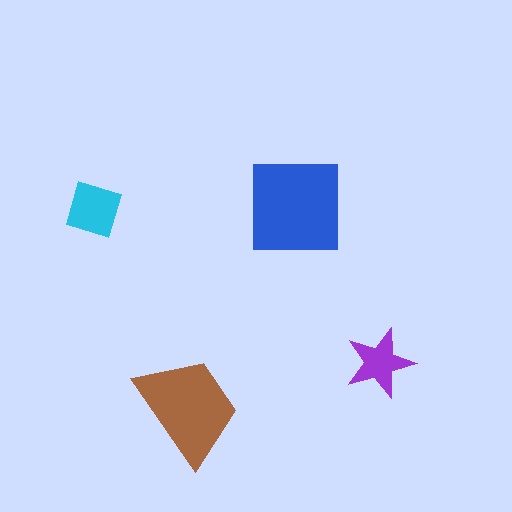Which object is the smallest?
The purple star.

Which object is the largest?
The blue square.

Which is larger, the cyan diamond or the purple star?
The cyan diamond.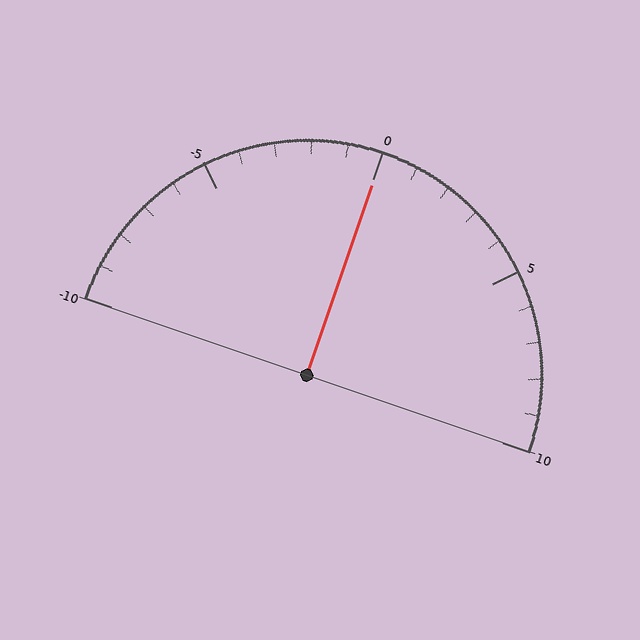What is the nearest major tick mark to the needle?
The nearest major tick mark is 0.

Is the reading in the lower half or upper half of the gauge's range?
The reading is in the upper half of the range (-10 to 10).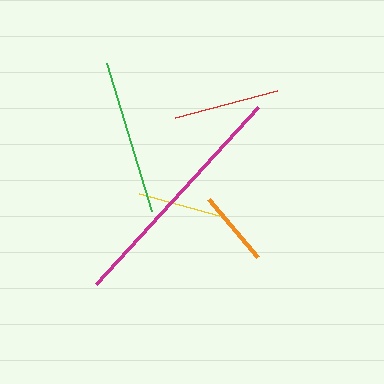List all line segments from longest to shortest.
From longest to shortest: magenta, green, red, yellow, orange.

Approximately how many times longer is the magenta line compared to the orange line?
The magenta line is approximately 3.2 times the length of the orange line.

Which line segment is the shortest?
The orange line is the shortest at approximately 76 pixels.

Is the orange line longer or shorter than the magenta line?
The magenta line is longer than the orange line.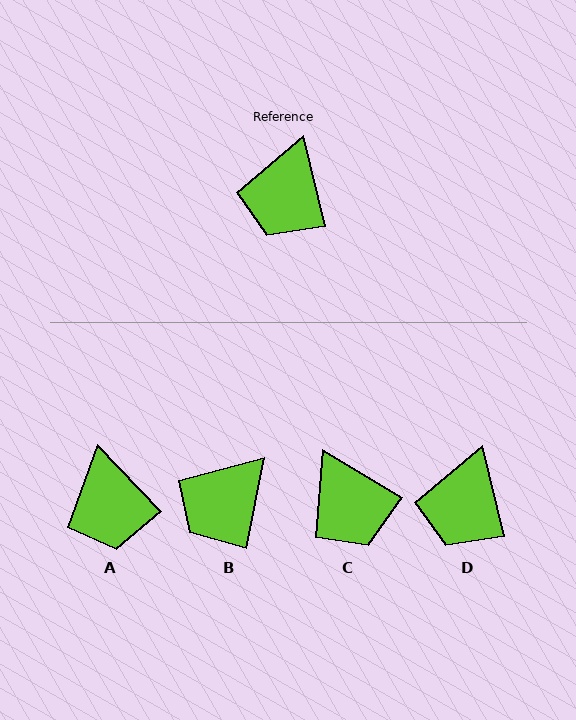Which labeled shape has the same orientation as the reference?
D.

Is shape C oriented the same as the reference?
No, it is off by about 46 degrees.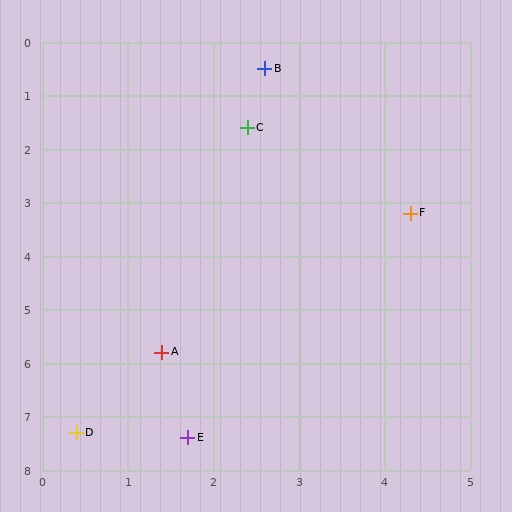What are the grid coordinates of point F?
Point F is at approximately (4.3, 3.2).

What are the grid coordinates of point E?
Point E is at approximately (1.7, 7.4).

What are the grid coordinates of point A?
Point A is at approximately (1.4, 5.8).